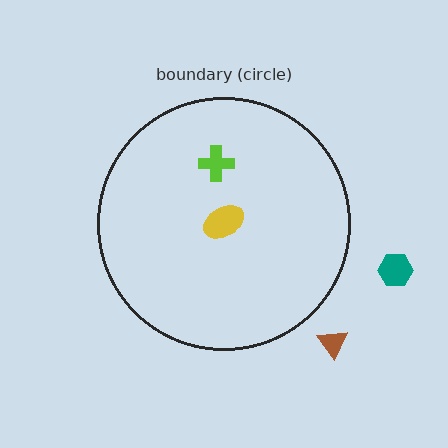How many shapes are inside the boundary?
2 inside, 2 outside.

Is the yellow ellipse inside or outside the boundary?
Inside.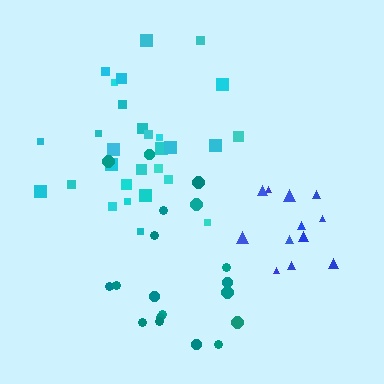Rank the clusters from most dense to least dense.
blue, cyan, teal.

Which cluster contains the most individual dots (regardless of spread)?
Cyan (29).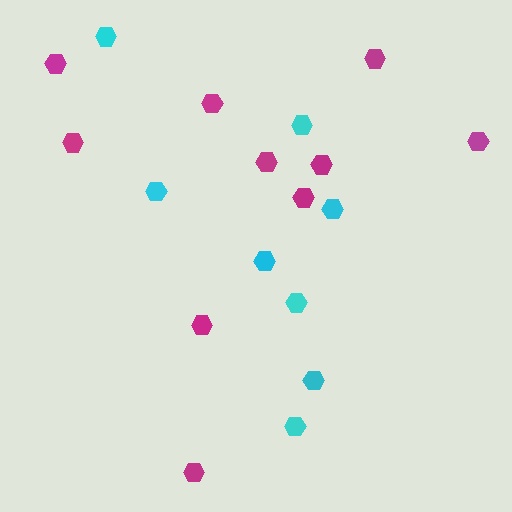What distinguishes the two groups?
There are 2 groups: one group of magenta hexagons (10) and one group of cyan hexagons (8).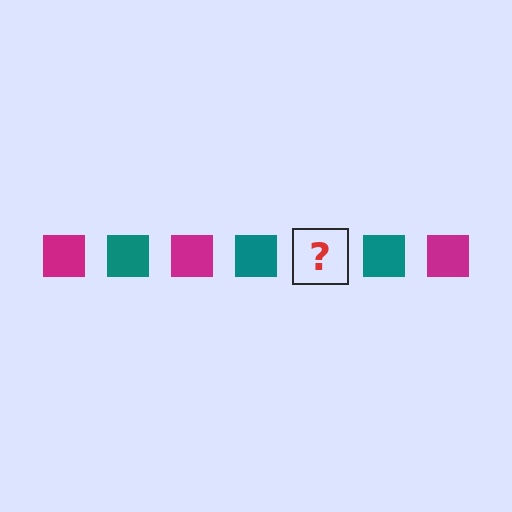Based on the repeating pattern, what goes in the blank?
The blank should be a magenta square.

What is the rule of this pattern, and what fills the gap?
The rule is that the pattern cycles through magenta, teal squares. The gap should be filled with a magenta square.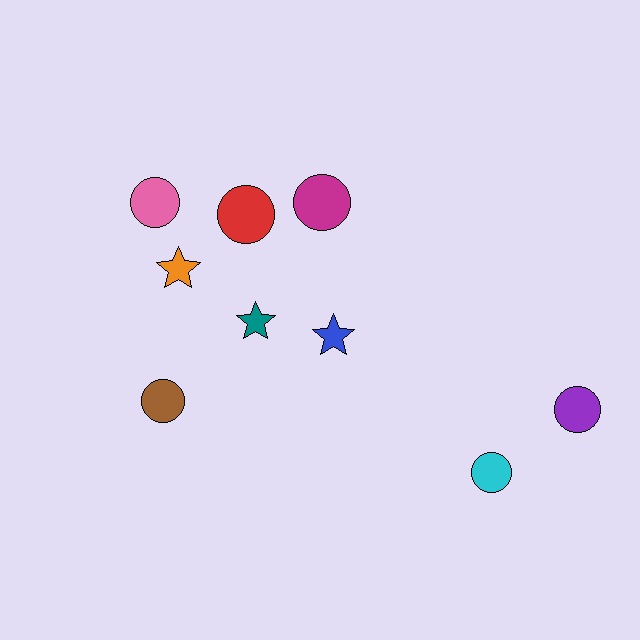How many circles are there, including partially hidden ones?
There are 6 circles.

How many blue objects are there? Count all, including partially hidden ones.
There is 1 blue object.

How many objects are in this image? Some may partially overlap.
There are 9 objects.